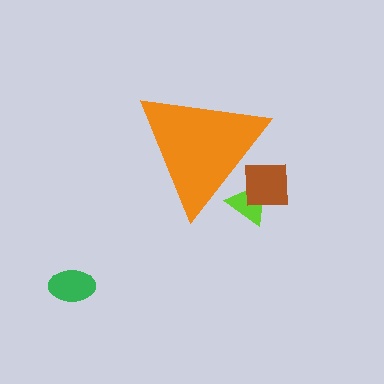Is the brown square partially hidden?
Yes, the brown square is partially hidden behind the orange triangle.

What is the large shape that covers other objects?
An orange triangle.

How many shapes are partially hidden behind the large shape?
2 shapes are partially hidden.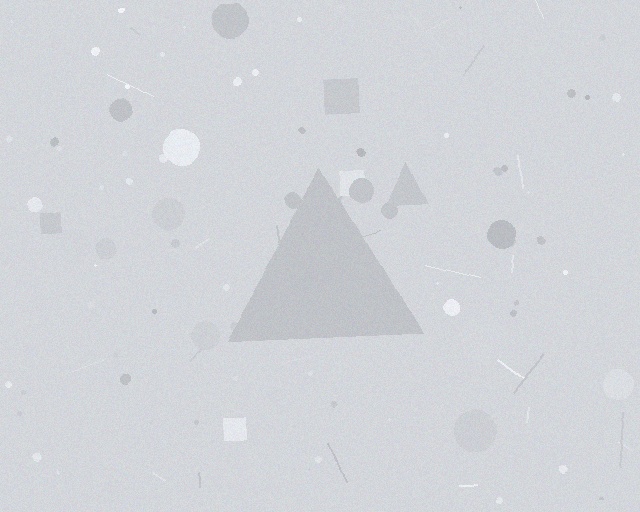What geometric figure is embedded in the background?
A triangle is embedded in the background.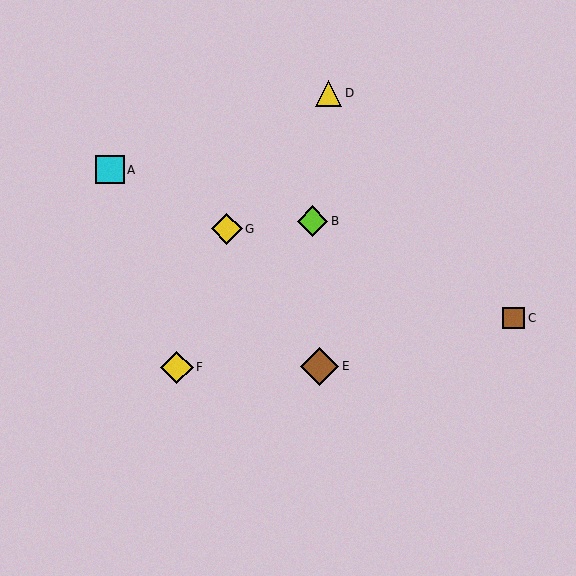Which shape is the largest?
The brown diamond (labeled E) is the largest.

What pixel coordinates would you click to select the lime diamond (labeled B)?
Click at (313, 221) to select the lime diamond B.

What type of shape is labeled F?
Shape F is a yellow diamond.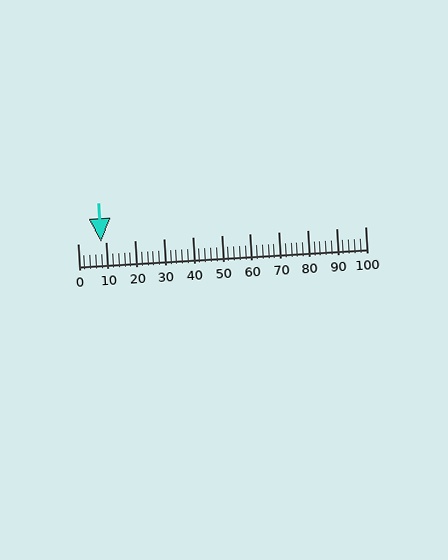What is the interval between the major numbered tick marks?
The major tick marks are spaced 10 units apart.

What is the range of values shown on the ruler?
The ruler shows values from 0 to 100.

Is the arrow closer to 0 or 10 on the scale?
The arrow is closer to 10.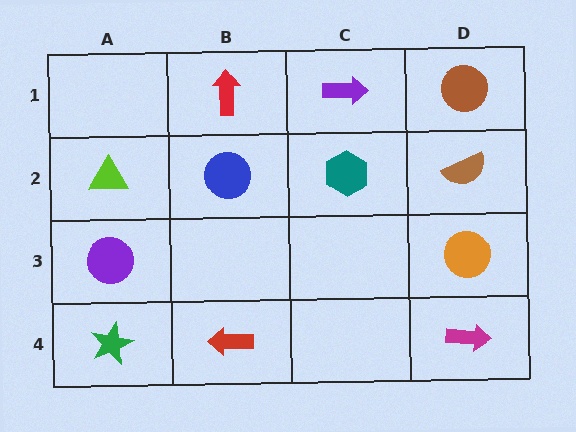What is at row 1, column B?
A red arrow.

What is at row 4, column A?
A green star.